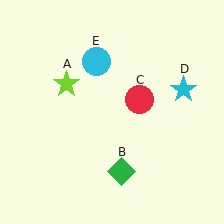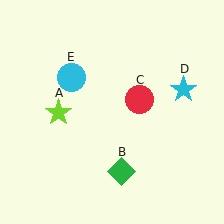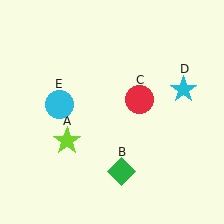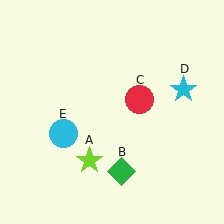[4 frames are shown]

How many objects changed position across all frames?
2 objects changed position: lime star (object A), cyan circle (object E).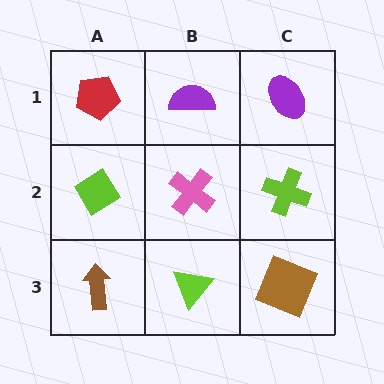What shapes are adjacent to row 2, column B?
A purple semicircle (row 1, column B), a lime triangle (row 3, column B), a lime diamond (row 2, column A), a lime cross (row 2, column C).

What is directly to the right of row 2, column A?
A pink cross.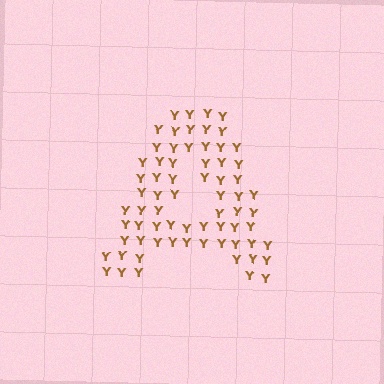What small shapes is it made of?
It is made of small letter Y's.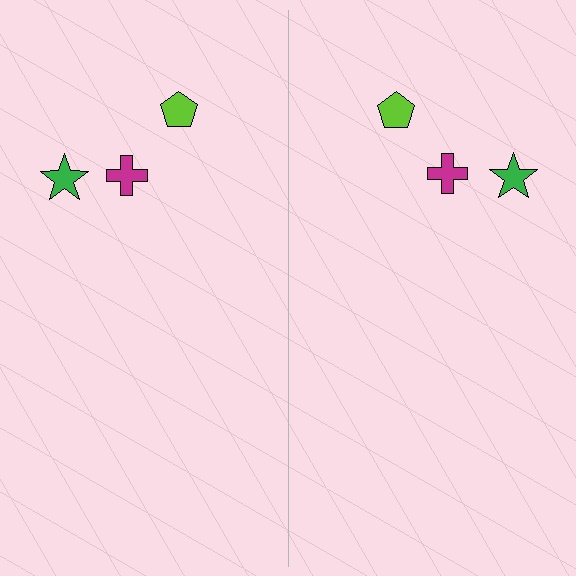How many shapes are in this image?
There are 6 shapes in this image.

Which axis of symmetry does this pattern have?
The pattern has a vertical axis of symmetry running through the center of the image.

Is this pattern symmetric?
Yes, this pattern has bilateral (reflection) symmetry.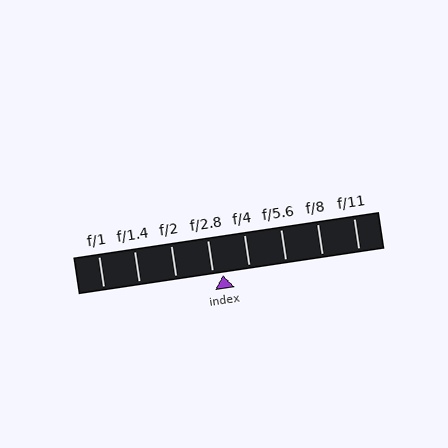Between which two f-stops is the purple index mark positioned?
The index mark is between f/2.8 and f/4.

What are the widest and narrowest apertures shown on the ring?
The widest aperture shown is f/1 and the narrowest is f/11.